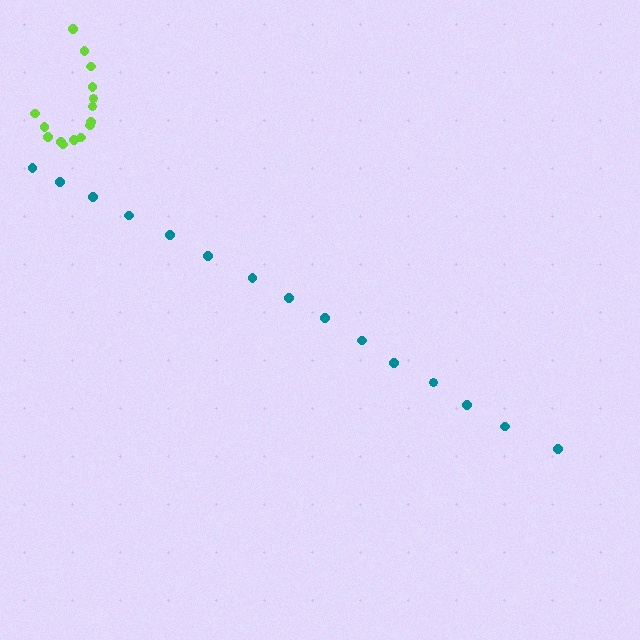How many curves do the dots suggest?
There are 2 distinct paths.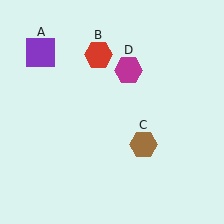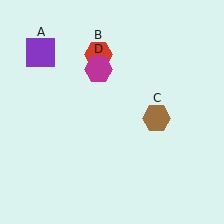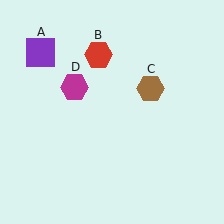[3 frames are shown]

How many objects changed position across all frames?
2 objects changed position: brown hexagon (object C), magenta hexagon (object D).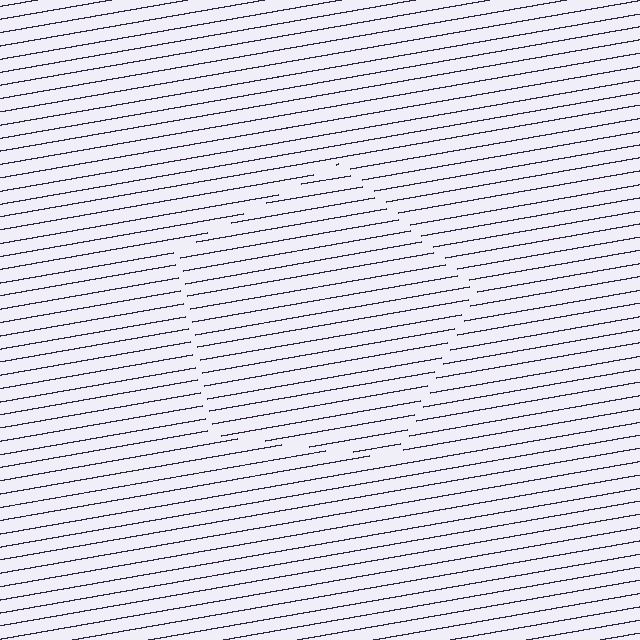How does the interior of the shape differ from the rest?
The interior of the shape contains the same grating, shifted by half a period — the contour is defined by the phase discontinuity where line-ends from the inner and outer gratings abut.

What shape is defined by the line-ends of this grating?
An illusory pentagon. The interior of the shape contains the same grating, shifted by half a period — the contour is defined by the phase discontinuity where line-ends from the inner and outer gratings abut.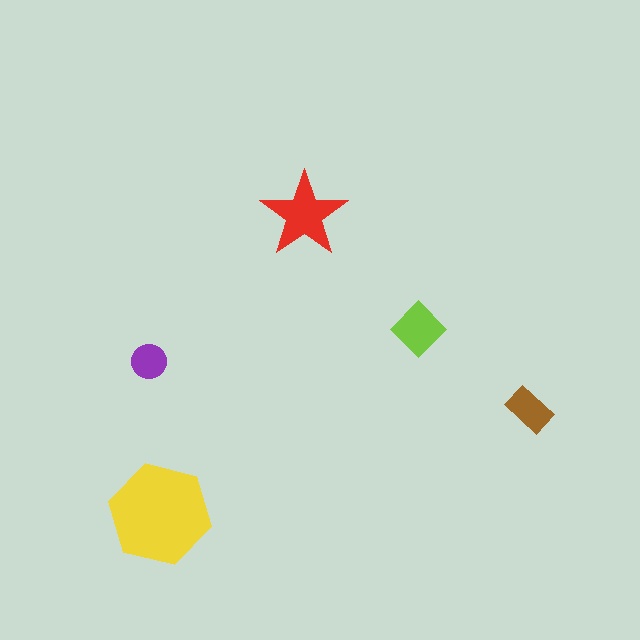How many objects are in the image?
There are 5 objects in the image.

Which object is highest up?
The red star is topmost.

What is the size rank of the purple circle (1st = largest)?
5th.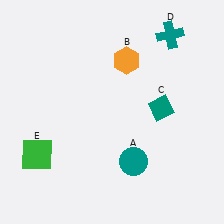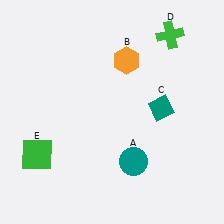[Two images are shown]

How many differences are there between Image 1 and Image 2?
There is 1 difference between the two images.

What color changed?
The cross (D) changed from teal in Image 1 to green in Image 2.